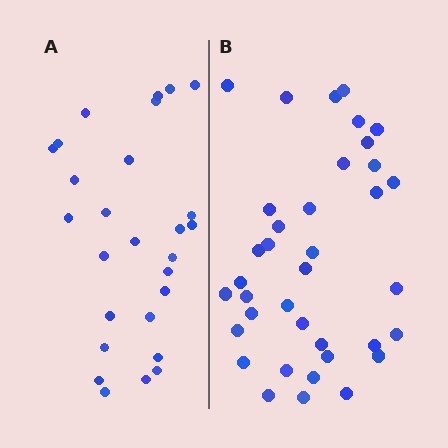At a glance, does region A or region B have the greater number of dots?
Region B (the right region) has more dots.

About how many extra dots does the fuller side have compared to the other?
Region B has roughly 10 or so more dots than region A.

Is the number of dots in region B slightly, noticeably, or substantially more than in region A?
Region B has noticeably more, but not dramatically so. The ratio is roughly 1.4 to 1.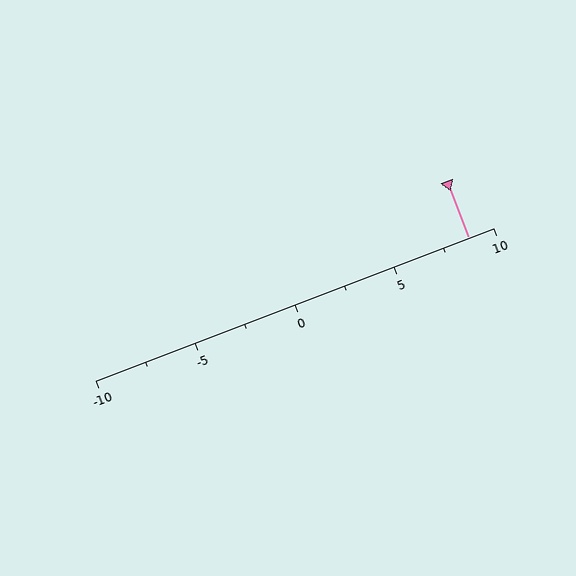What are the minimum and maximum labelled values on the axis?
The axis runs from -10 to 10.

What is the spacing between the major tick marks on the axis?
The major ticks are spaced 5 apart.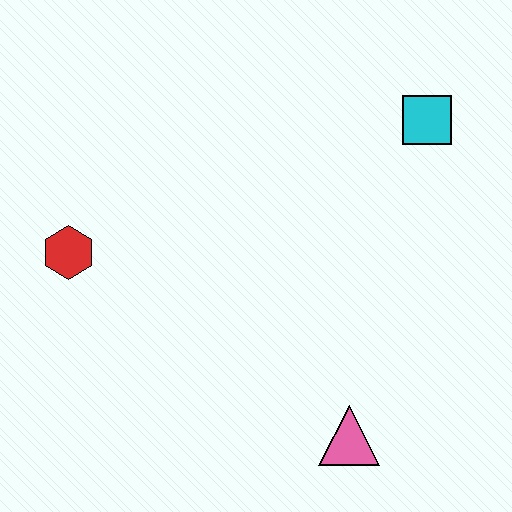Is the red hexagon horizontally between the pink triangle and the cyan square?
No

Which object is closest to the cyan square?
The pink triangle is closest to the cyan square.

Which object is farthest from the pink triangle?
The red hexagon is farthest from the pink triangle.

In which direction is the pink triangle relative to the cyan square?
The pink triangle is below the cyan square.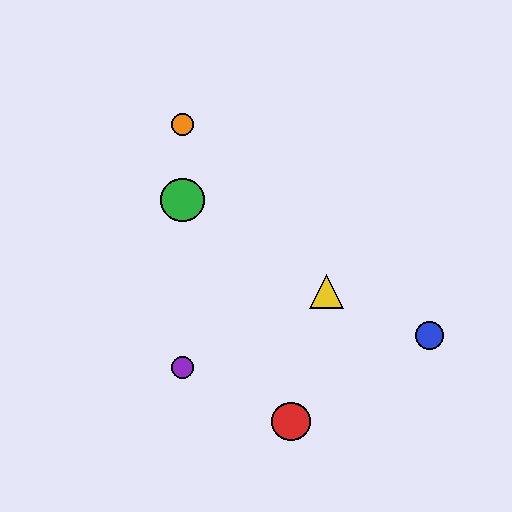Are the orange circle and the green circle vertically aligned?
Yes, both are at x≈182.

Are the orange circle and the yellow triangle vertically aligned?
No, the orange circle is at x≈182 and the yellow triangle is at x≈326.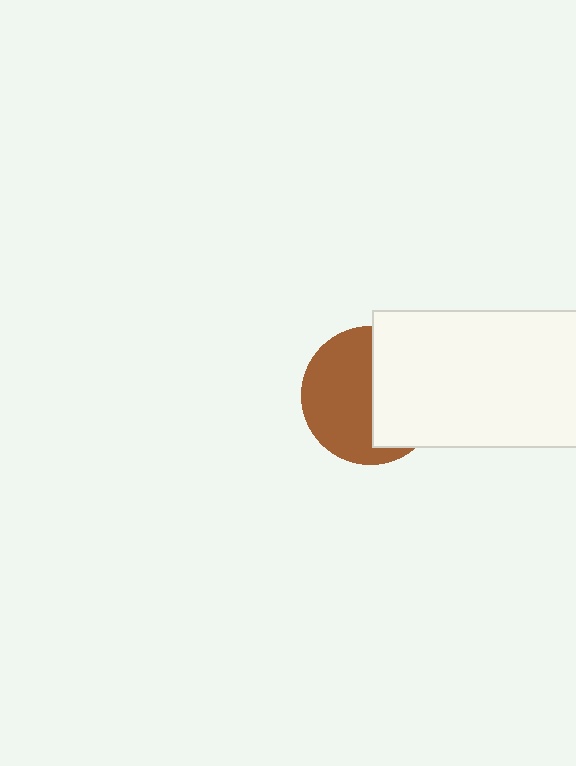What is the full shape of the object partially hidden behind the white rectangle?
The partially hidden object is a brown circle.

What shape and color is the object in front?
The object in front is a white rectangle.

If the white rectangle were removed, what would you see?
You would see the complete brown circle.